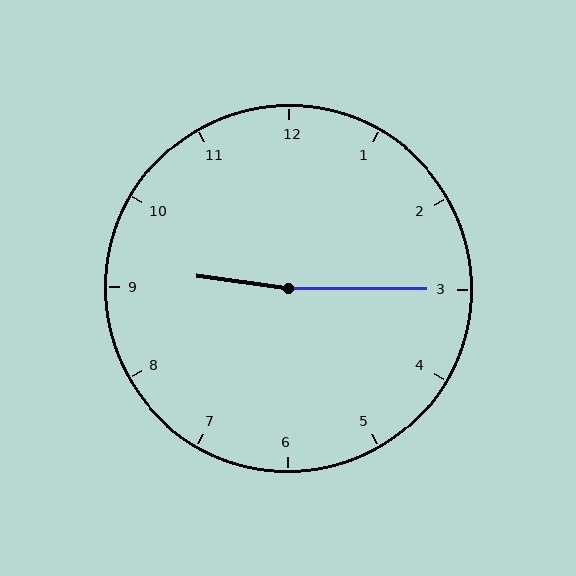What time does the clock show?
9:15.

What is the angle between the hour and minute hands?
Approximately 172 degrees.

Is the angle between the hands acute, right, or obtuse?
It is obtuse.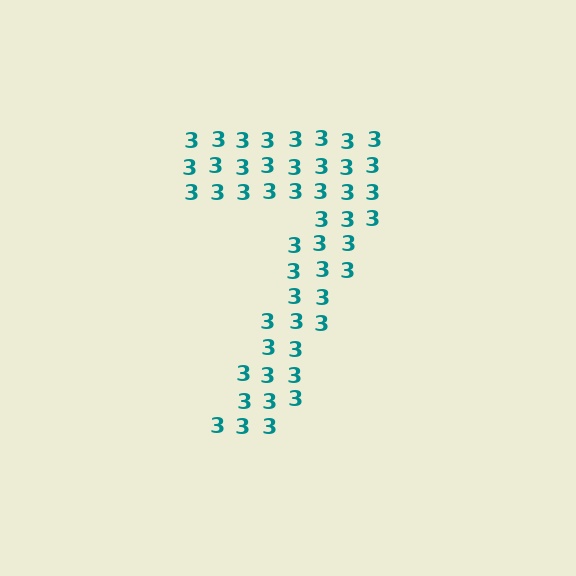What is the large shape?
The large shape is the digit 7.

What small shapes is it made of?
It is made of small digit 3's.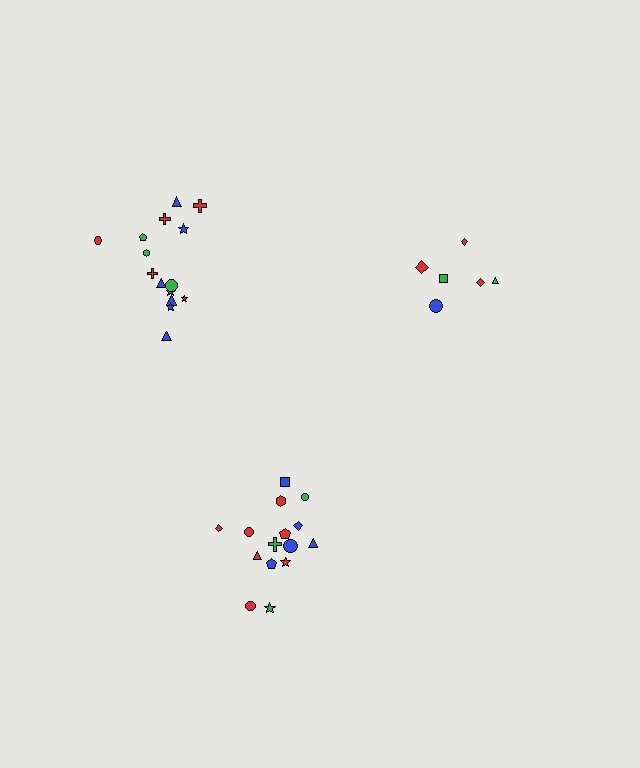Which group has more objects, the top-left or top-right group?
The top-left group.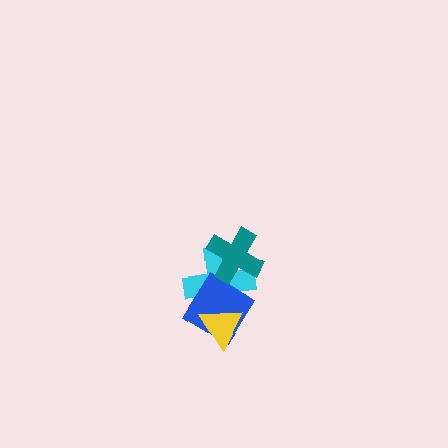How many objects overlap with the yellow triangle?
2 objects overlap with the yellow triangle.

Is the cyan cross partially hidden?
Yes, it is partially covered by another shape.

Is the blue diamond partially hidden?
Yes, it is partially covered by another shape.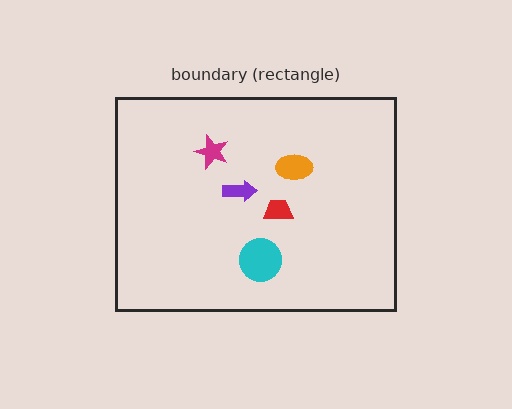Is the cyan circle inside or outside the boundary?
Inside.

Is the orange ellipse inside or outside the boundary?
Inside.